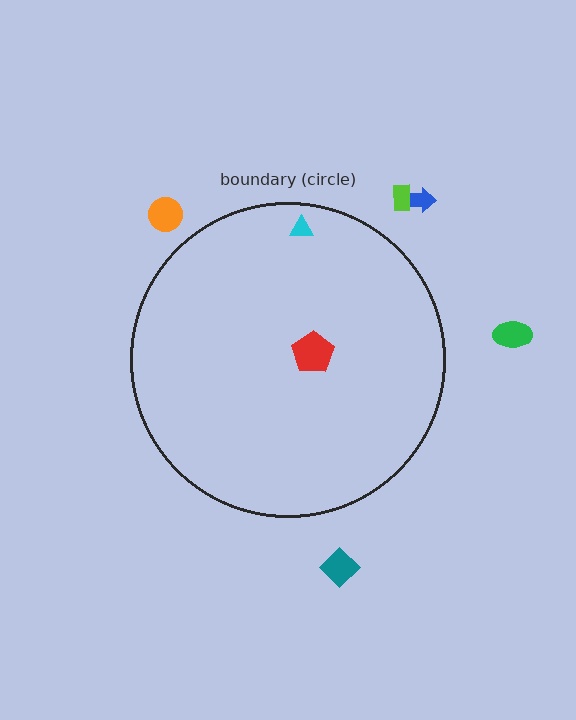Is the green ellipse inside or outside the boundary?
Outside.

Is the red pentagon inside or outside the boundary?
Inside.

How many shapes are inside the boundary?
2 inside, 5 outside.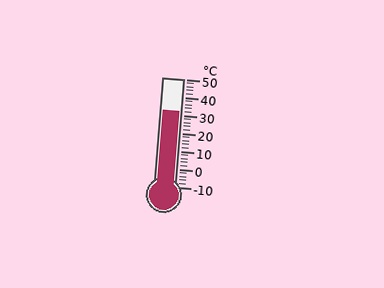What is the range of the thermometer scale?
The thermometer scale ranges from -10°C to 50°C.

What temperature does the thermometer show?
The thermometer shows approximately 32°C.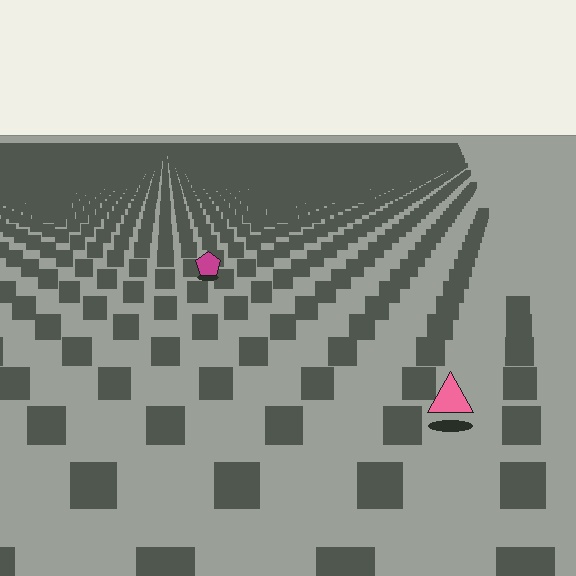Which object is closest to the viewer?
The pink triangle is closest. The texture marks near it are larger and more spread out.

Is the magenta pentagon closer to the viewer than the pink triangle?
No. The pink triangle is closer — you can tell from the texture gradient: the ground texture is coarser near it.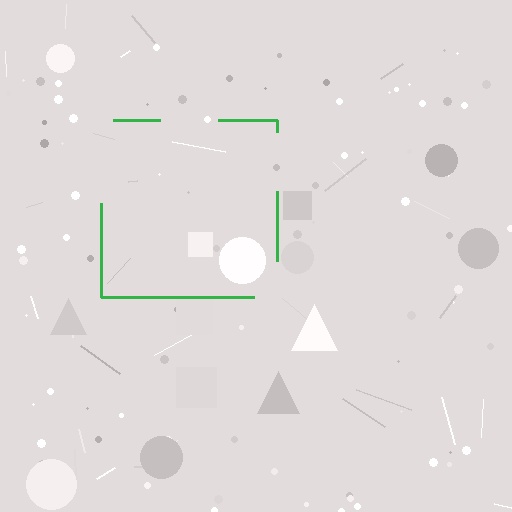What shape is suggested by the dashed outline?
The dashed outline suggests a square.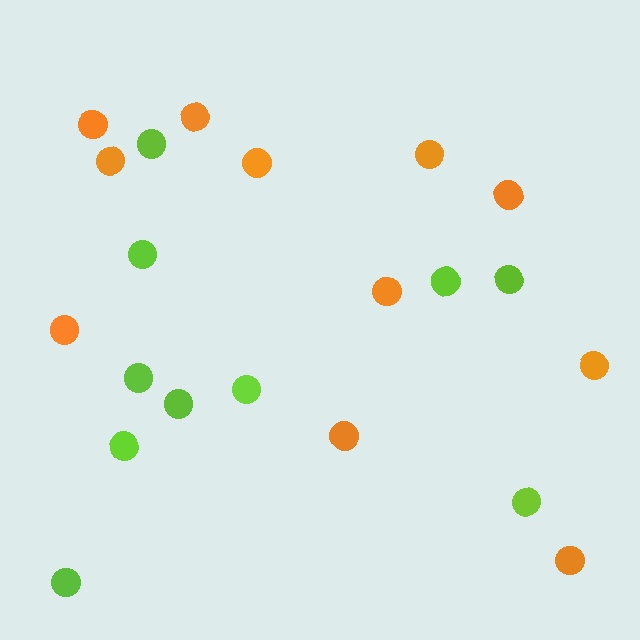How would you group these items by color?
There are 2 groups: one group of lime circles (10) and one group of orange circles (11).